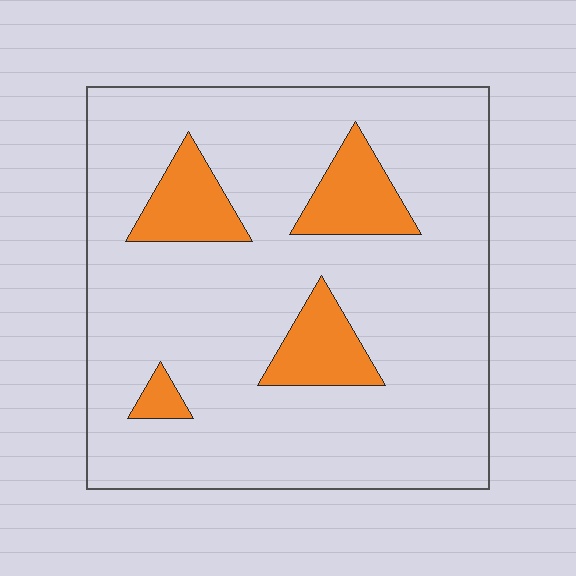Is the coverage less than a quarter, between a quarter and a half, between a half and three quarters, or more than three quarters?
Less than a quarter.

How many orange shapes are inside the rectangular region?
4.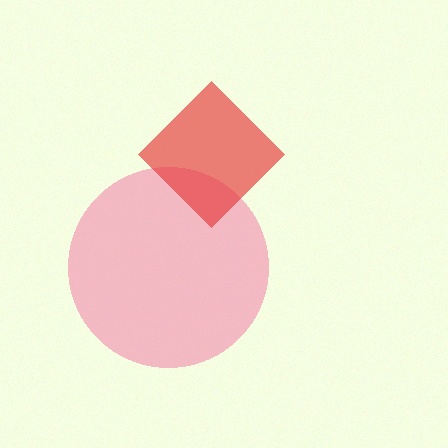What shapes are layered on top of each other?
The layered shapes are: a pink circle, a red diamond.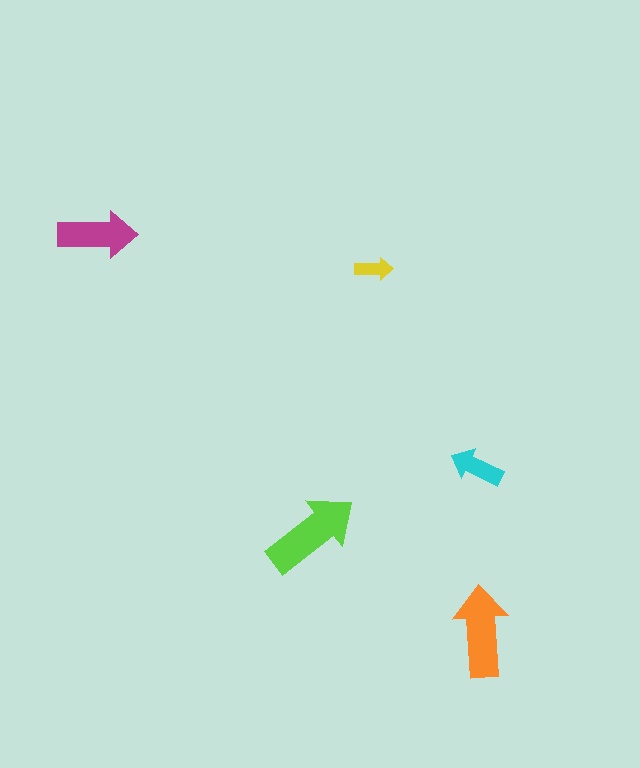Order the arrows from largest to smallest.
the lime one, the orange one, the magenta one, the cyan one, the yellow one.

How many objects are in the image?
There are 5 objects in the image.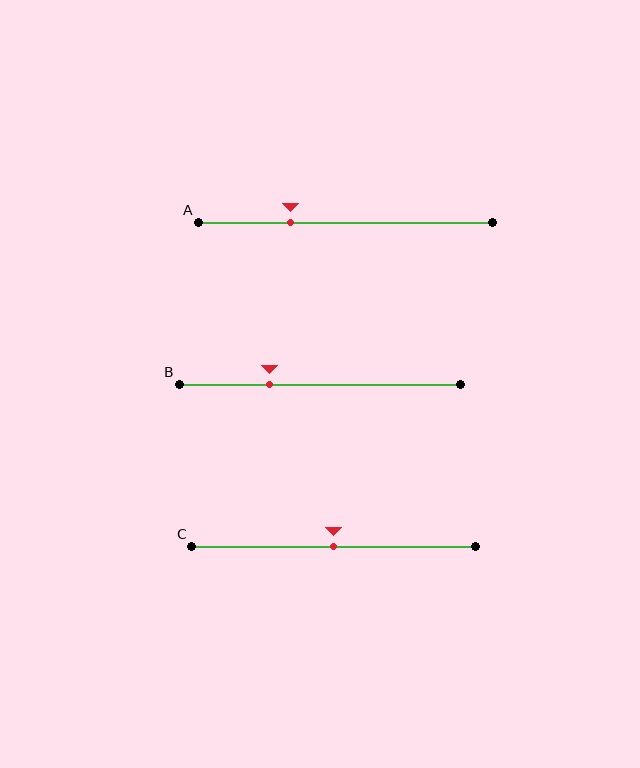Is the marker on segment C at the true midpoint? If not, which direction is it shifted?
Yes, the marker on segment C is at the true midpoint.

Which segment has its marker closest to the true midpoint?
Segment C has its marker closest to the true midpoint.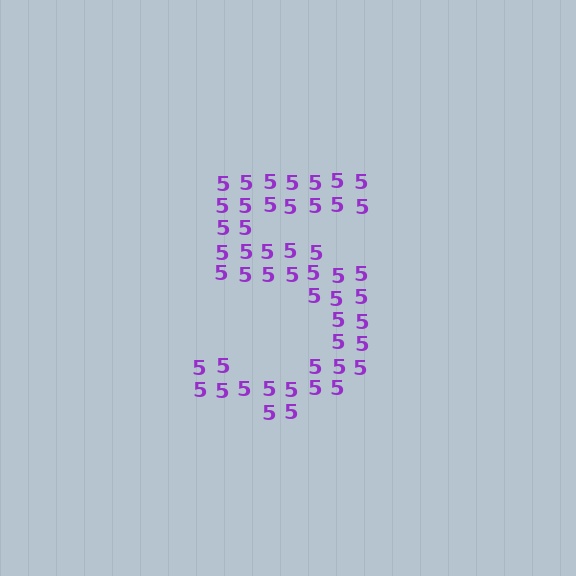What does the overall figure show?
The overall figure shows the digit 5.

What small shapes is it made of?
It is made of small digit 5's.